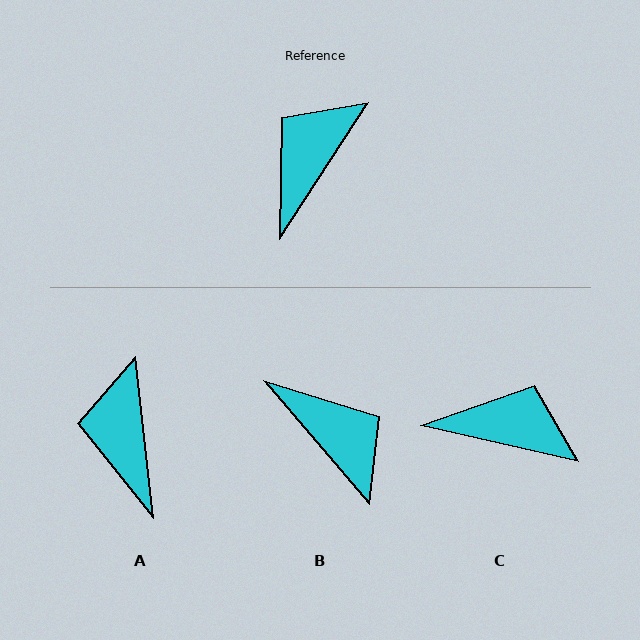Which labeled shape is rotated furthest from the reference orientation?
B, about 106 degrees away.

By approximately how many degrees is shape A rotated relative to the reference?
Approximately 39 degrees counter-clockwise.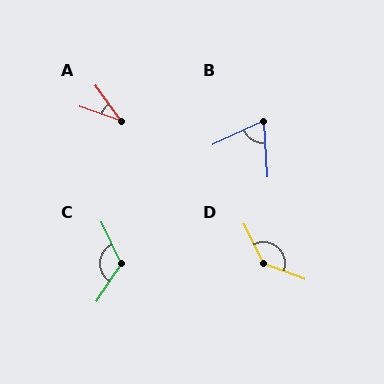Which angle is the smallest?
A, at approximately 35 degrees.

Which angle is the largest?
D, at approximately 137 degrees.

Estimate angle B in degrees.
Approximately 69 degrees.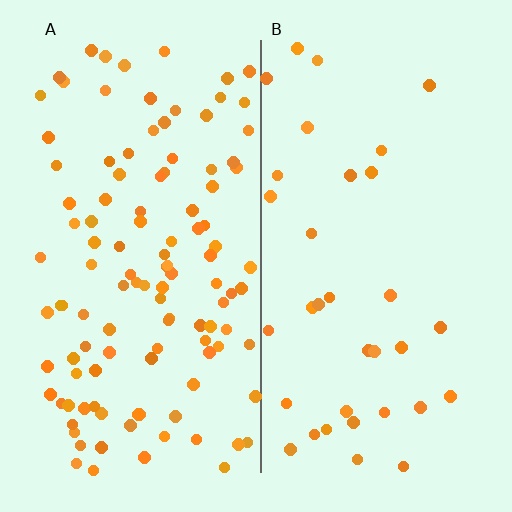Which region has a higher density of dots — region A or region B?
A (the left).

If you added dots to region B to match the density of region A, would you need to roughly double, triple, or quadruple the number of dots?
Approximately triple.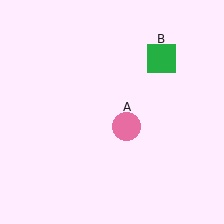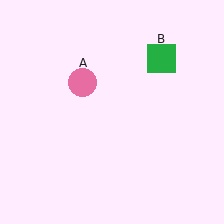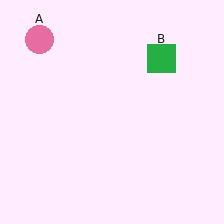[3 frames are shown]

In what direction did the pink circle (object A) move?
The pink circle (object A) moved up and to the left.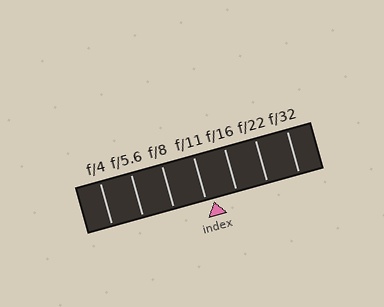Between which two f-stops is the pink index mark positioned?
The index mark is between f/11 and f/16.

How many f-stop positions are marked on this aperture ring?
There are 7 f-stop positions marked.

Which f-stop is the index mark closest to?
The index mark is closest to f/11.